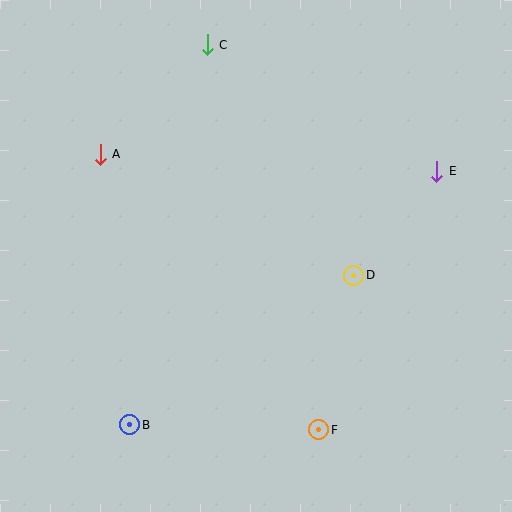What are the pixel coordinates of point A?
Point A is at (100, 154).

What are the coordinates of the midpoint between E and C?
The midpoint between E and C is at (322, 108).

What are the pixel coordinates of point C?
Point C is at (207, 45).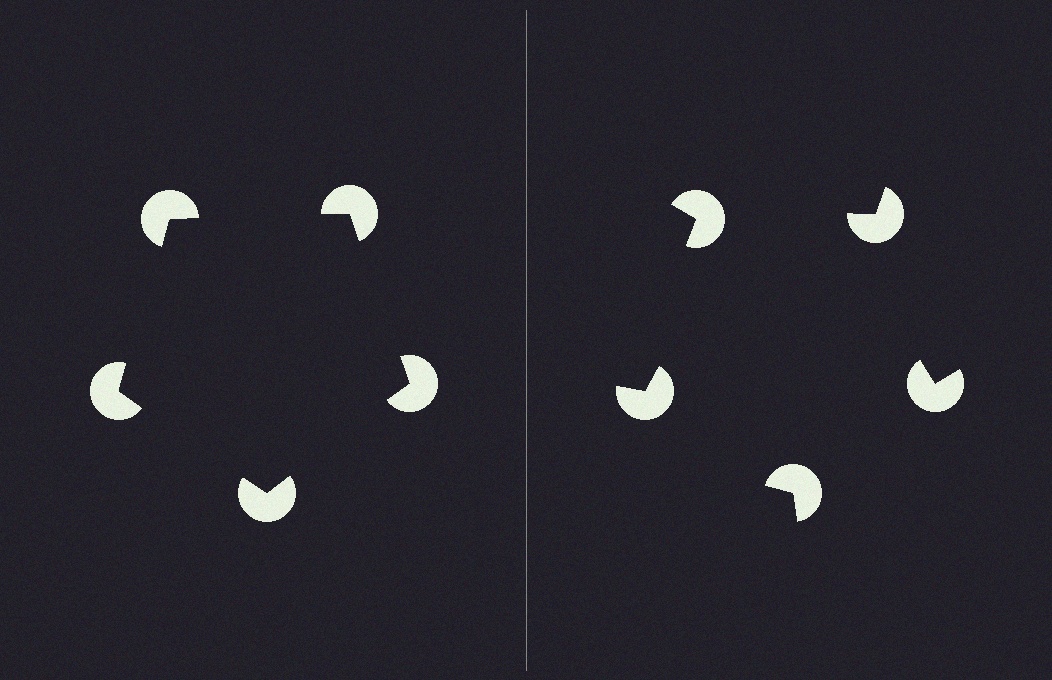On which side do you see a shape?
An illusory pentagon appears on the left side. On the right side the wedge cuts are rotated, so no coherent shape forms.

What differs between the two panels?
The pac-man discs are positioned identically on both sides; only the wedge orientations differ. On the left they align to a pentagon; on the right they are misaligned.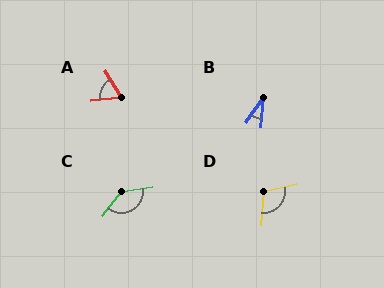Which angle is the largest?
C, at approximately 136 degrees.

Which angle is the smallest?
B, at approximately 29 degrees.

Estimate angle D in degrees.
Approximately 107 degrees.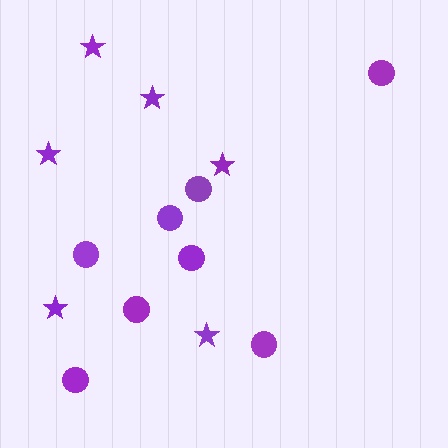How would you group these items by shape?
There are 2 groups: one group of circles (8) and one group of stars (6).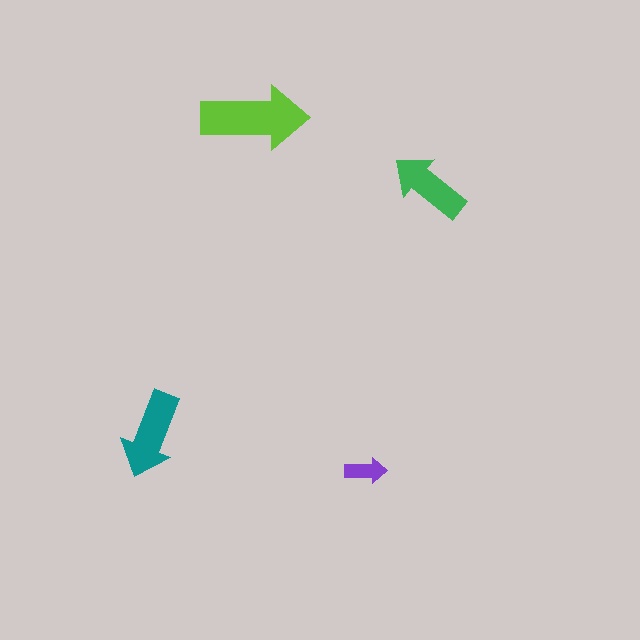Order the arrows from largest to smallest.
the lime one, the teal one, the green one, the purple one.